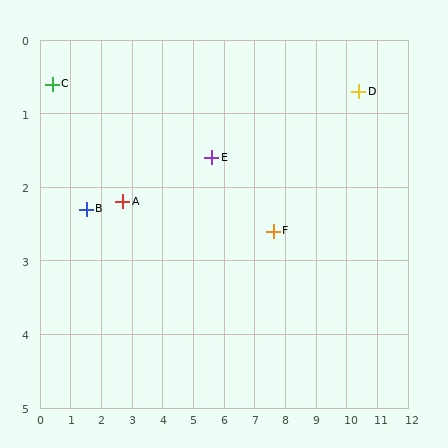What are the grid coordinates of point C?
Point C is at approximately (0.4, 0.6).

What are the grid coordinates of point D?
Point D is at approximately (10.4, 0.7).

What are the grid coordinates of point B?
Point B is at approximately (1.5, 2.3).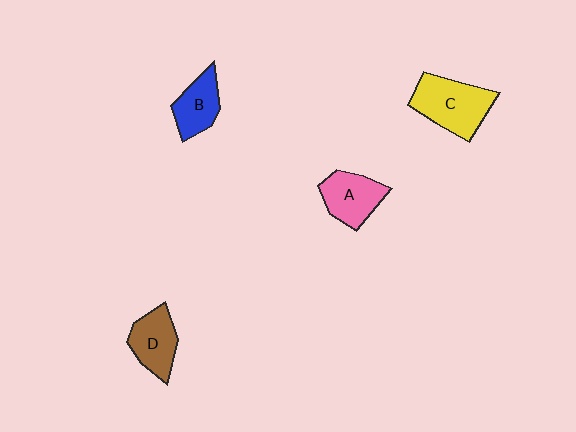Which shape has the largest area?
Shape C (yellow).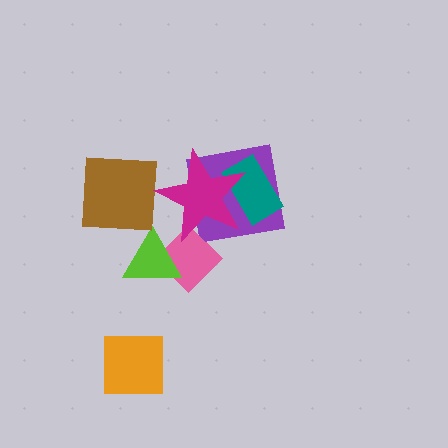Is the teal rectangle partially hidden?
Yes, it is partially covered by another shape.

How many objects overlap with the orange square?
0 objects overlap with the orange square.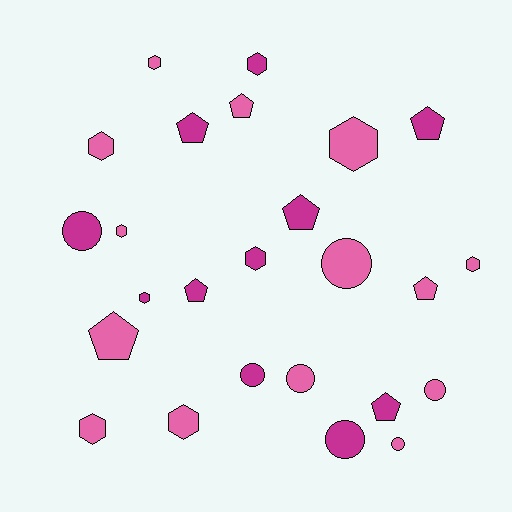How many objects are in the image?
There are 25 objects.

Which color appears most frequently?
Pink, with 14 objects.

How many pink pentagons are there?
There are 3 pink pentagons.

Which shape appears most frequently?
Hexagon, with 10 objects.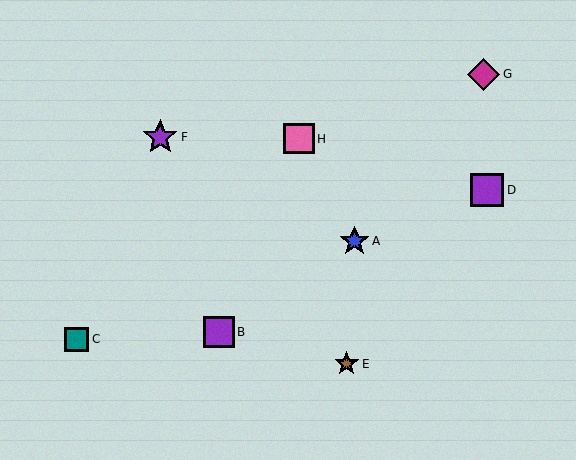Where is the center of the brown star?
The center of the brown star is at (347, 364).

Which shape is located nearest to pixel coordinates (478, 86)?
The magenta diamond (labeled G) at (484, 74) is nearest to that location.